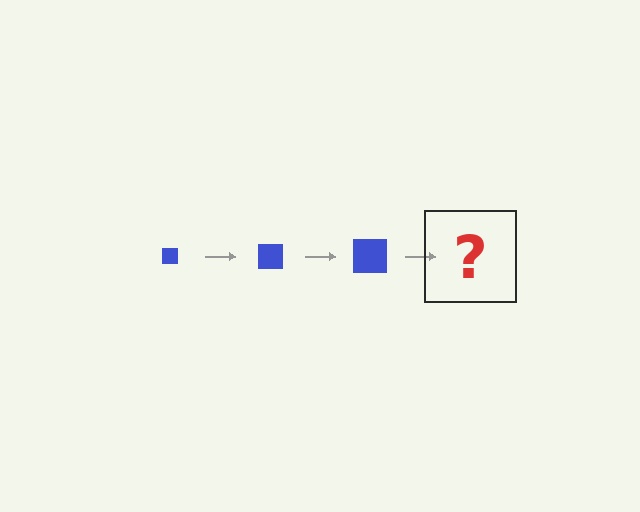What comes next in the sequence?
The next element should be a blue square, larger than the previous one.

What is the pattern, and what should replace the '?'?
The pattern is that the square gets progressively larger each step. The '?' should be a blue square, larger than the previous one.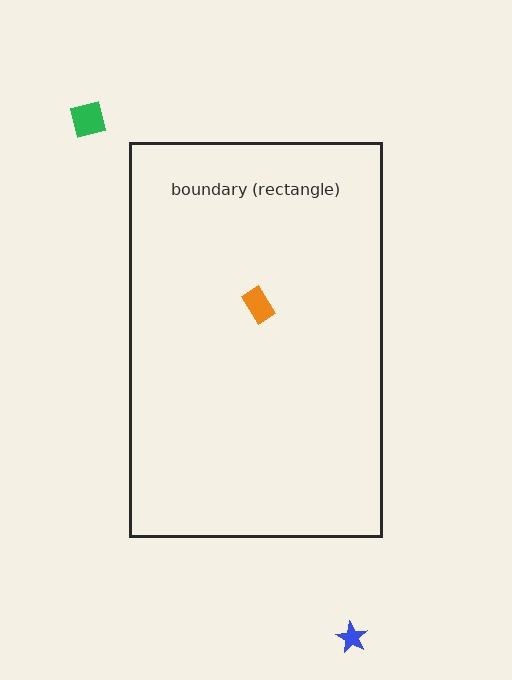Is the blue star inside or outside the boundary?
Outside.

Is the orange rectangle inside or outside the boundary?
Inside.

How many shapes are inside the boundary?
1 inside, 2 outside.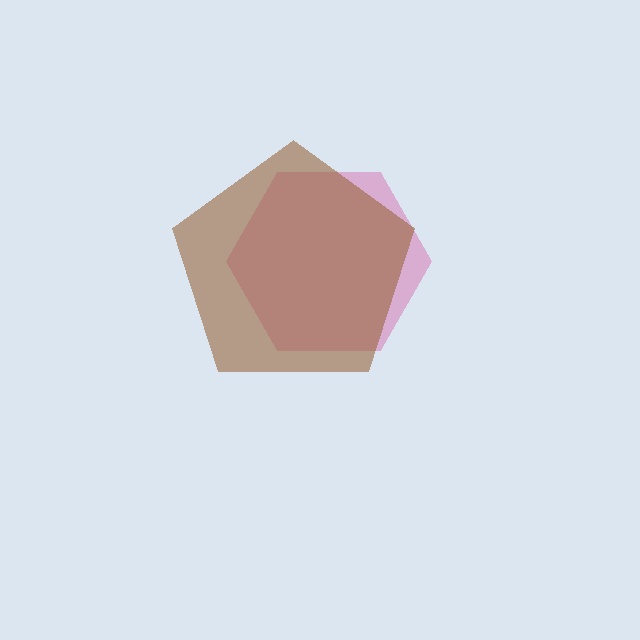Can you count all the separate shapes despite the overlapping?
Yes, there are 2 separate shapes.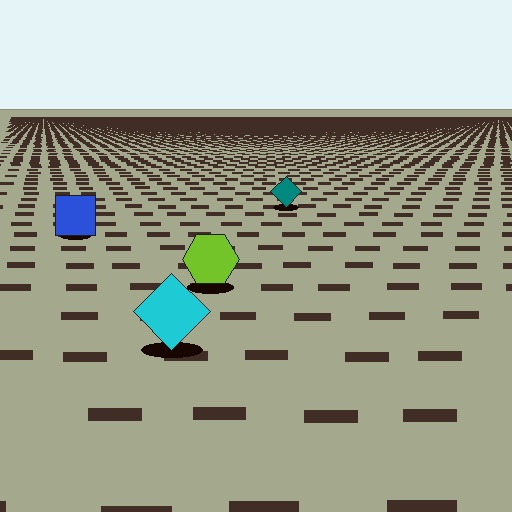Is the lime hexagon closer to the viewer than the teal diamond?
Yes. The lime hexagon is closer — you can tell from the texture gradient: the ground texture is coarser near it.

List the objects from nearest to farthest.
From nearest to farthest: the cyan diamond, the lime hexagon, the blue square, the teal diamond.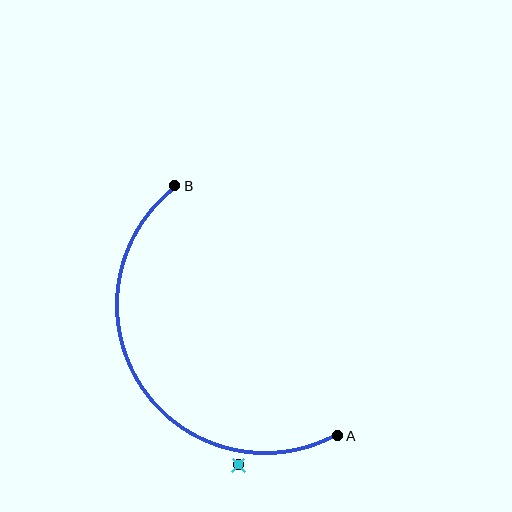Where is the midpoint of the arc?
The arc midpoint is the point on the curve farthest from the straight line joining A and B. It sits to the left of that line.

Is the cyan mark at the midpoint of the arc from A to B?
No — the cyan mark does not lie on the arc at all. It sits slightly outside the curve.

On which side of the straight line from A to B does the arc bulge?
The arc bulges to the left of the straight line connecting A and B.